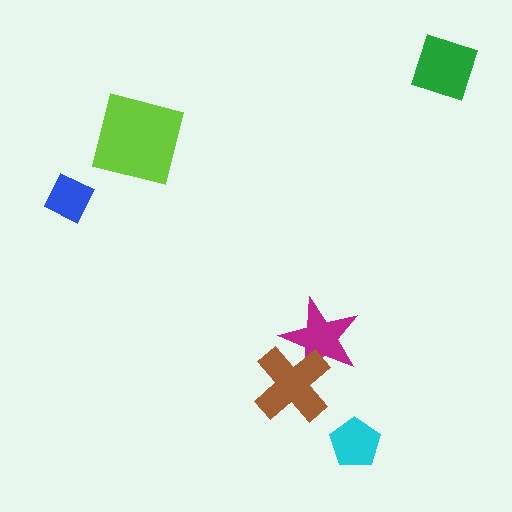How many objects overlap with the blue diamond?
0 objects overlap with the blue diamond.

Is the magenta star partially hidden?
Yes, it is partially covered by another shape.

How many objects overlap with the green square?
0 objects overlap with the green square.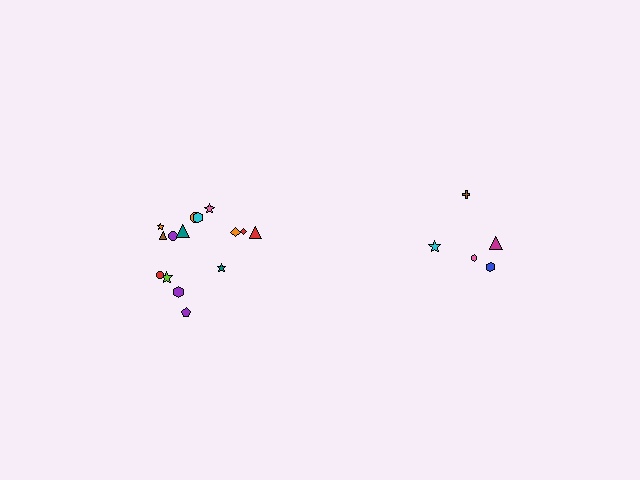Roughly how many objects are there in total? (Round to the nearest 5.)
Roughly 20 objects in total.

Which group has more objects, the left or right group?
The left group.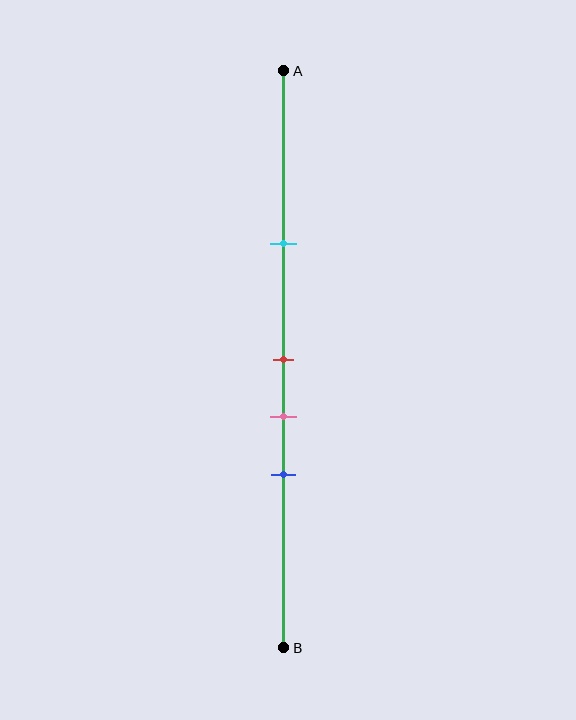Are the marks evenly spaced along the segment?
No, the marks are not evenly spaced.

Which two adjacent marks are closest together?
The red and pink marks are the closest adjacent pair.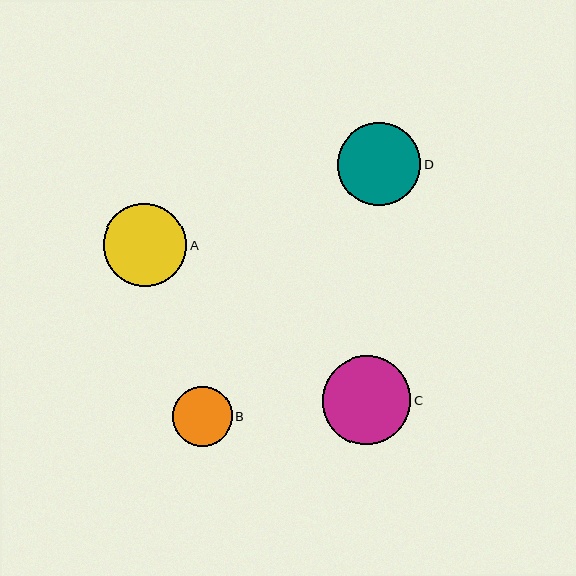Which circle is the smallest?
Circle B is the smallest with a size of approximately 60 pixels.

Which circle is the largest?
Circle C is the largest with a size of approximately 89 pixels.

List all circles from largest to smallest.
From largest to smallest: C, A, D, B.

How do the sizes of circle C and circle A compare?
Circle C and circle A are approximately the same size.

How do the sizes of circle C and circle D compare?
Circle C and circle D are approximately the same size.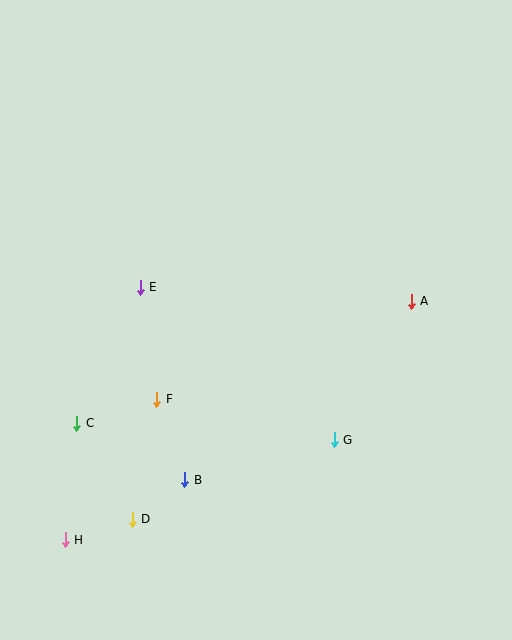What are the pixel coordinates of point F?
Point F is at (157, 399).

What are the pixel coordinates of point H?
Point H is at (65, 540).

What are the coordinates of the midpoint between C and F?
The midpoint between C and F is at (117, 411).